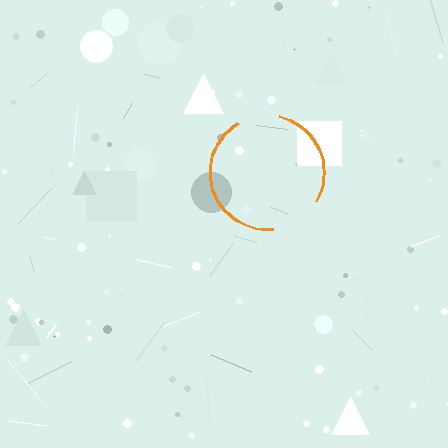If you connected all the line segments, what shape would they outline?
They would outline a circle.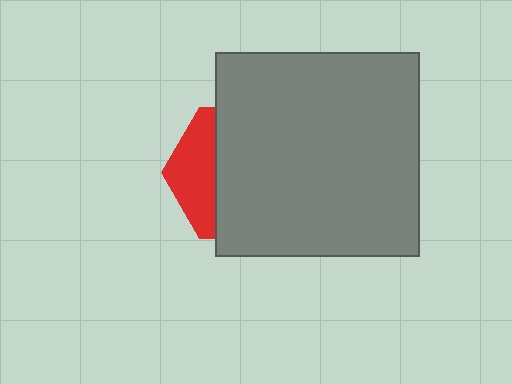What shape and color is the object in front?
The object in front is a gray square.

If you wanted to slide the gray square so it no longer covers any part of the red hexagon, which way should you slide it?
Slide it right — that is the most direct way to separate the two shapes.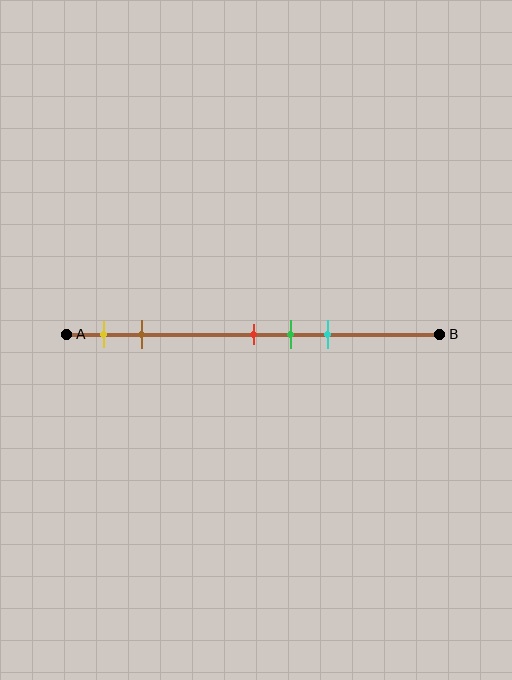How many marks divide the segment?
There are 5 marks dividing the segment.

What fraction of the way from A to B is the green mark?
The green mark is approximately 60% (0.6) of the way from A to B.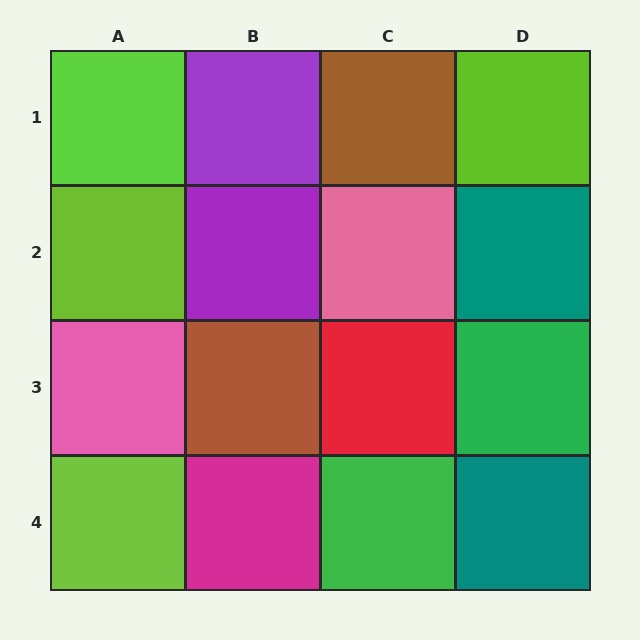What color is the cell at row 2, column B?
Purple.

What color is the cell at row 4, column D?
Teal.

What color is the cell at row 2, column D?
Teal.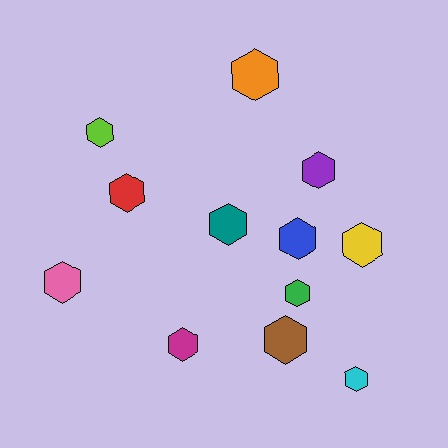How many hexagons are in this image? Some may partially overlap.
There are 12 hexagons.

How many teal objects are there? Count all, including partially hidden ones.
There is 1 teal object.